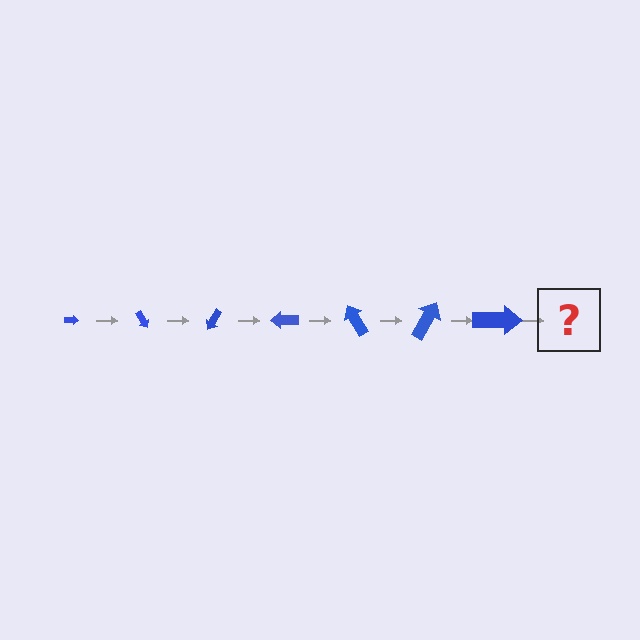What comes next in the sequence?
The next element should be an arrow, larger than the previous one and rotated 420 degrees from the start.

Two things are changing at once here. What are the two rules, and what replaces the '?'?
The two rules are that the arrow grows larger each step and it rotates 60 degrees each step. The '?' should be an arrow, larger than the previous one and rotated 420 degrees from the start.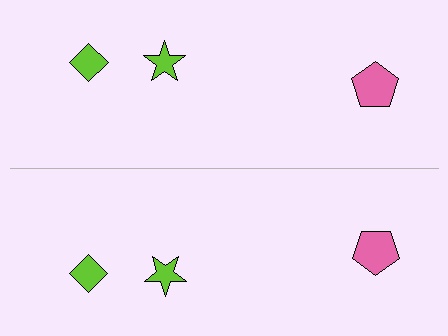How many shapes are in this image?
There are 6 shapes in this image.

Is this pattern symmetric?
Yes, this pattern has bilateral (reflection) symmetry.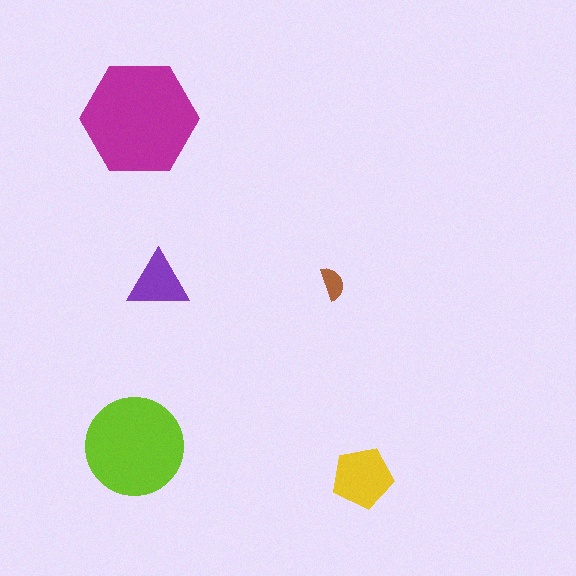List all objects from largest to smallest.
The magenta hexagon, the lime circle, the yellow pentagon, the purple triangle, the brown semicircle.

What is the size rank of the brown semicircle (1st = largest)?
5th.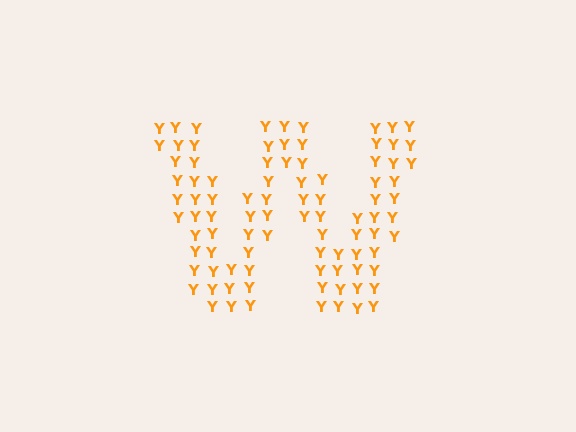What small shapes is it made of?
It is made of small letter Y's.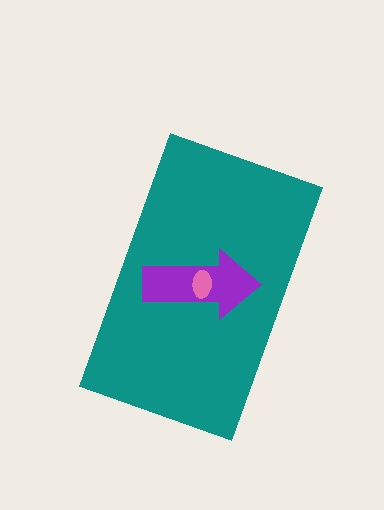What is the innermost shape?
The pink ellipse.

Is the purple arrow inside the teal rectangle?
Yes.